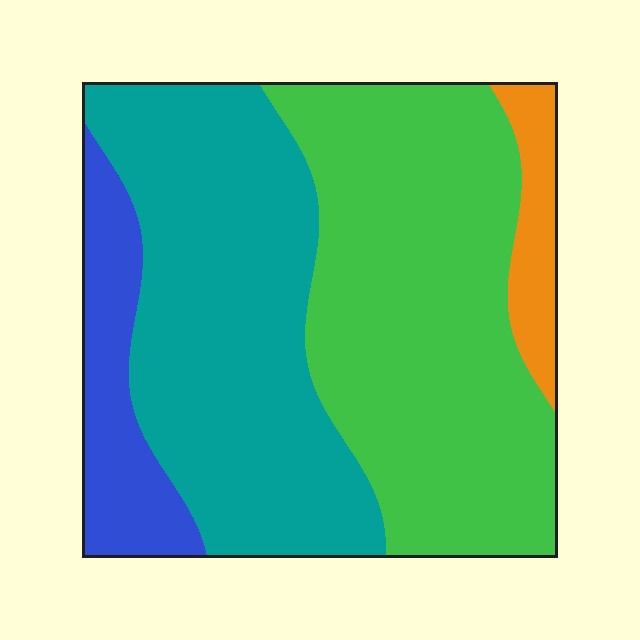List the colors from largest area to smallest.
From largest to smallest: green, teal, blue, orange.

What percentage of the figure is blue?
Blue covers around 10% of the figure.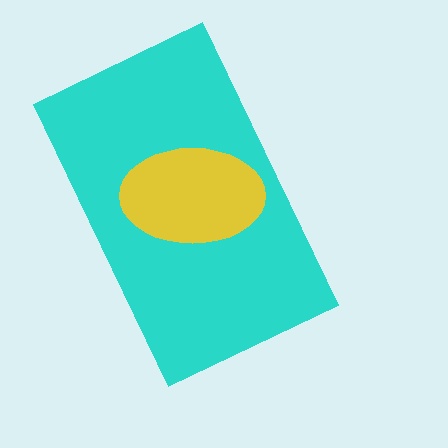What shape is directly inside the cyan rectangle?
The yellow ellipse.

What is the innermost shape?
The yellow ellipse.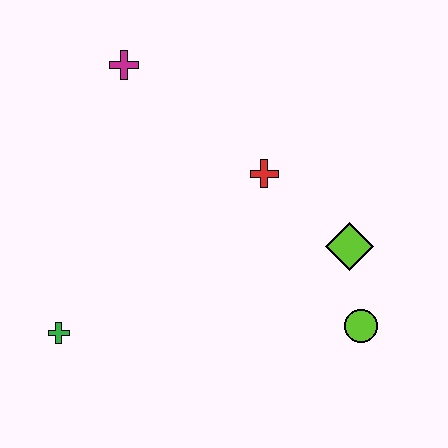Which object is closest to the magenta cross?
The red cross is closest to the magenta cross.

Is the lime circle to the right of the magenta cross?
Yes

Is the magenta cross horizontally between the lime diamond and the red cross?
No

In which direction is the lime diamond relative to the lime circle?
The lime diamond is above the lime circle.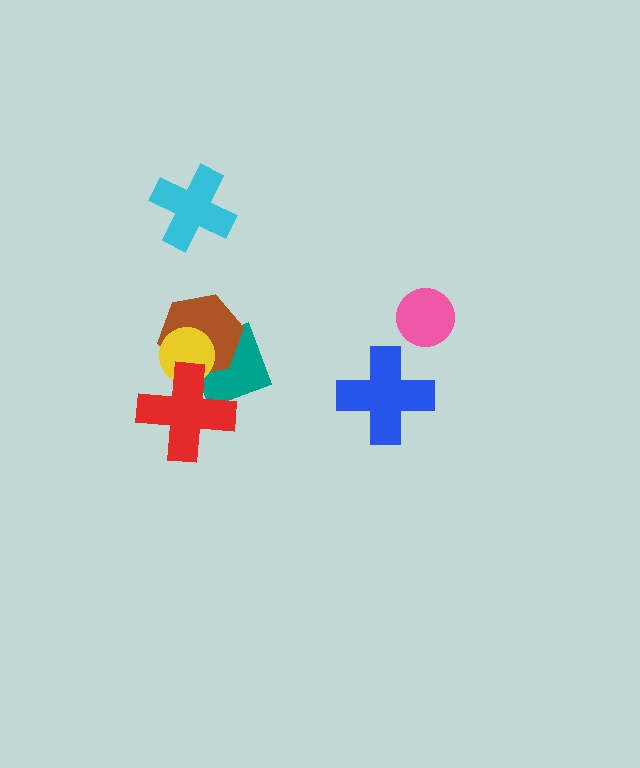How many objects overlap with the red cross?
3 objects overlap with the red cross.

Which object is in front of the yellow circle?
The red cross is in front of the yellow circle.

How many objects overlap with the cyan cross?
0 objects overlap with the cyan cross.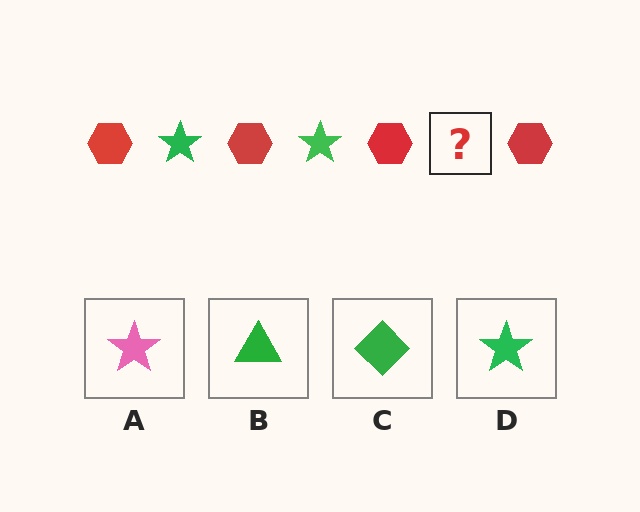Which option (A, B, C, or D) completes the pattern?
D.